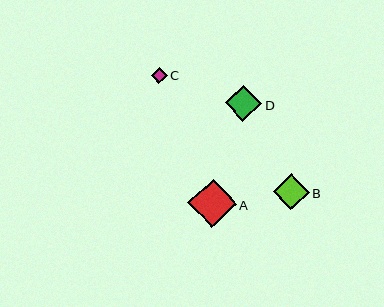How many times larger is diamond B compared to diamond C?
Diamond B is approximately 2.2 times the size of diamond C.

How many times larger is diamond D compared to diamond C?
Diamond D is approximately 2.3 times the size of diamond C.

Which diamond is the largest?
Diamond A is the largest with a size of approximately 49 pixels.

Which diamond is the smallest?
Diamond C is the smallest with a size of approximately 16 pixels.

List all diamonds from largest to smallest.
From largest to smallest: A, D, B, C.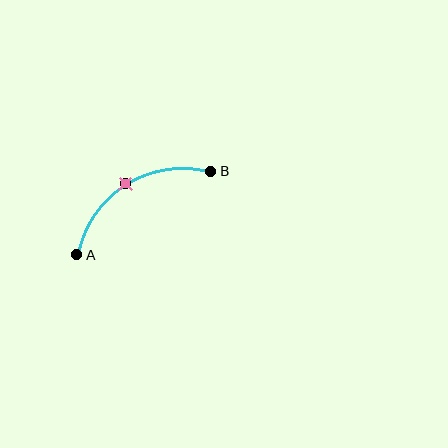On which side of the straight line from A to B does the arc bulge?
The arc bulges above the straight line connecting A and B.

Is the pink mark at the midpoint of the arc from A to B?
Yes. The pink mark lies on the arc at equal arc-length from both A and B — it is the arc midpoint.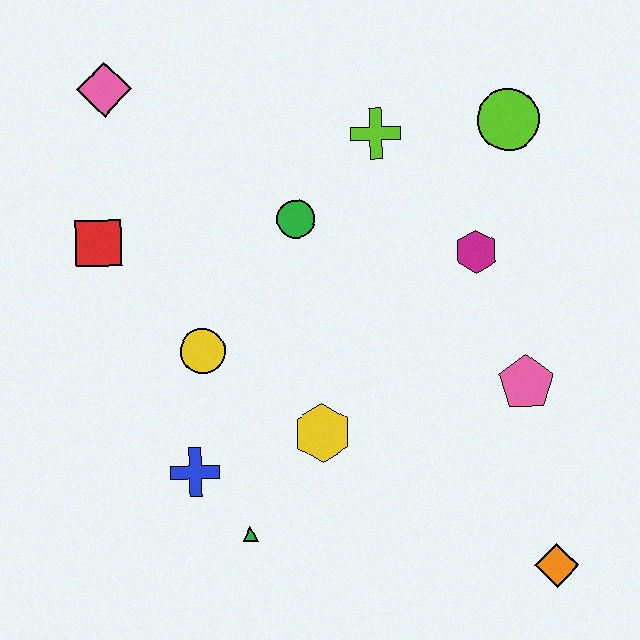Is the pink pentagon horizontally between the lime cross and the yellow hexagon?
No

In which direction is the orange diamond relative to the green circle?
The orange diamond is below the green circle.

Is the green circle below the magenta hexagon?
No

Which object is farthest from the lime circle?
The green triangle is farthest from the lime circle.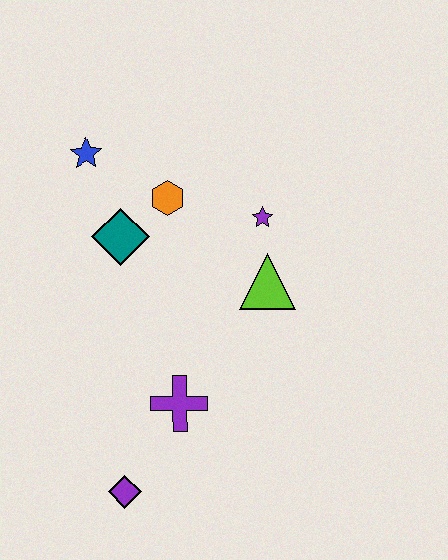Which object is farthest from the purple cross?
The blue star is farthest from the purple cross.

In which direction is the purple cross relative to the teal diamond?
The purple cross is below the teal diamond.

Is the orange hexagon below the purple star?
No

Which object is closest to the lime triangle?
The purple star is closest to the lime triangle.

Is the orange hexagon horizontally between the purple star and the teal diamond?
Yes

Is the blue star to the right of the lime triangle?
No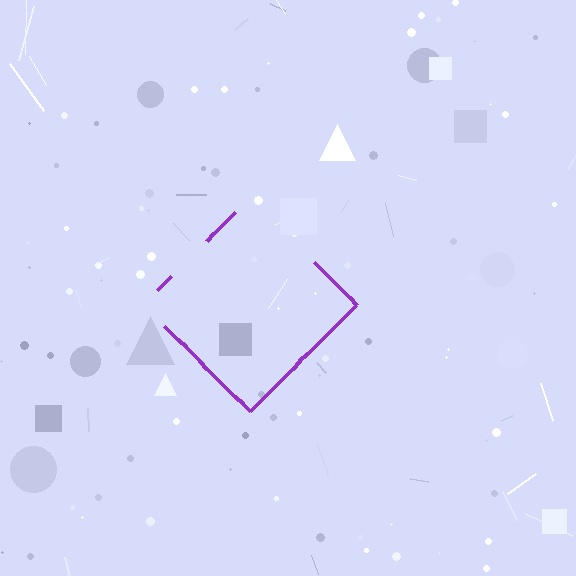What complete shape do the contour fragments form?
The contour fragments form a diamond.